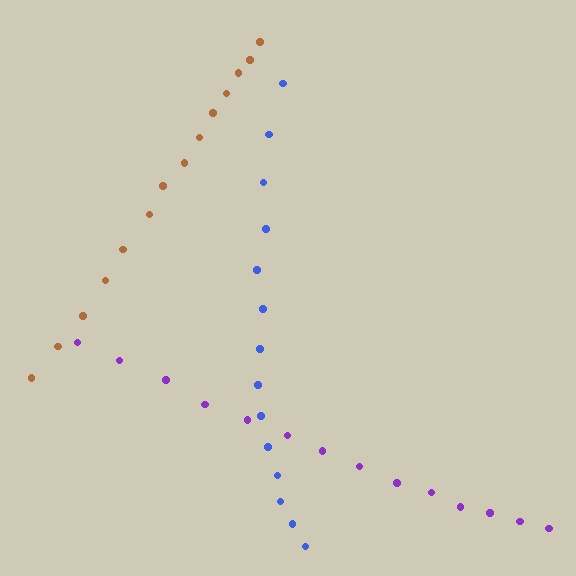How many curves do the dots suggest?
There are 3 distinct paths.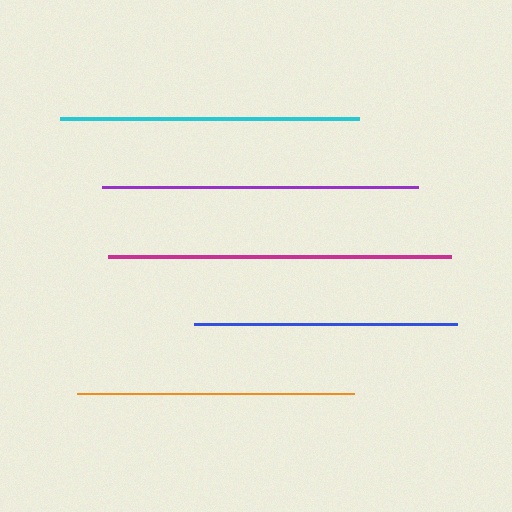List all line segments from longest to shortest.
From longest to shortest: magenta, purple, cyan, orange, blue.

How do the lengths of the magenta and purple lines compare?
The magenta and purple lines are approximately the same length.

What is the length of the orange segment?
The orange segment is approximately 277 pixels long.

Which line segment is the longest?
The magenta line is the longest at approximately 343 pixels.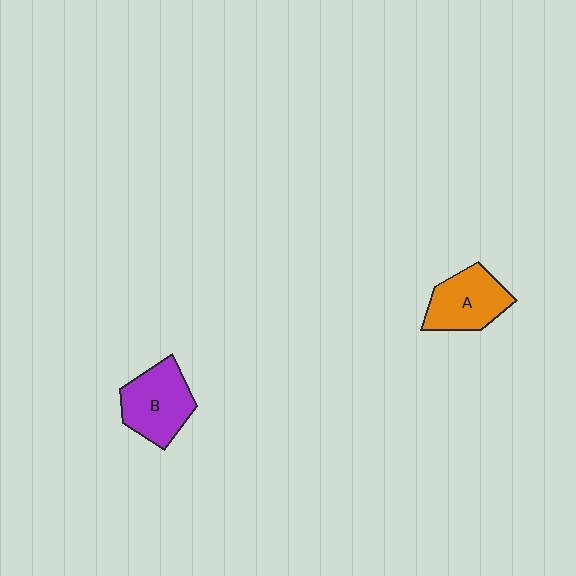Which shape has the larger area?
Shape B (purple).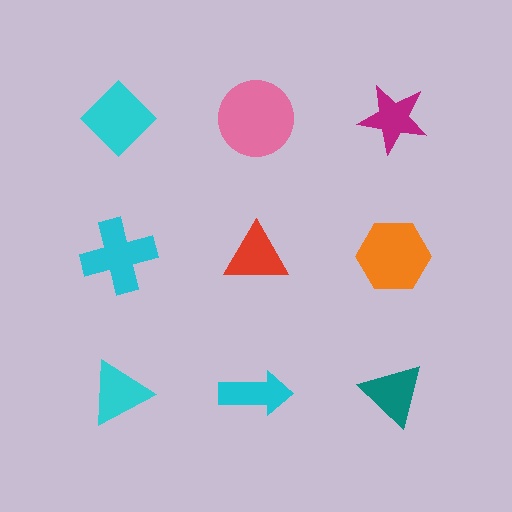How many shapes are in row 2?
3 shapes.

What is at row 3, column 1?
A cyan triangle.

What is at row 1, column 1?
A cyan diamond.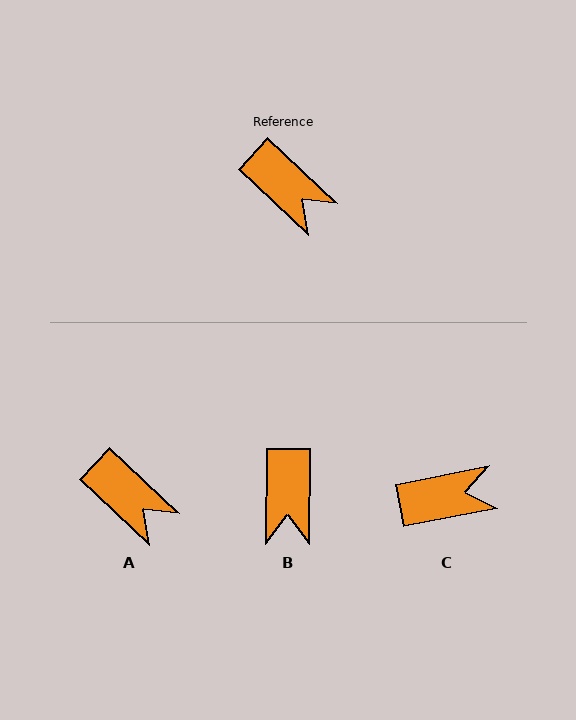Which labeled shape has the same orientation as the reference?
A.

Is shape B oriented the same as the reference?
No, it is off by about 47 degrees.